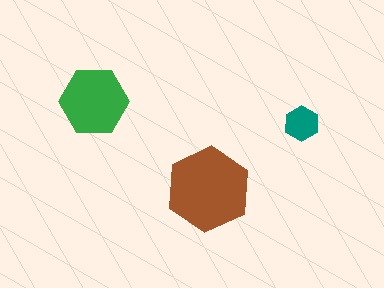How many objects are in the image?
There are 3 objects in the image.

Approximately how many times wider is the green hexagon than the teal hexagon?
About 2 times wider.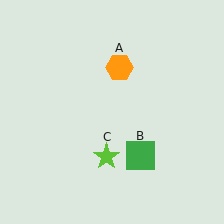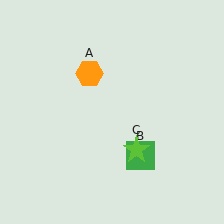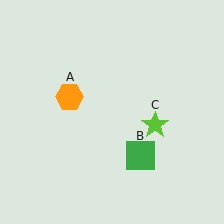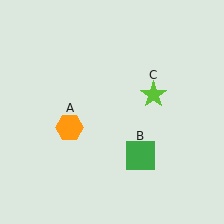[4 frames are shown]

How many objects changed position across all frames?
2 objects changed position: orange hexagon (object A), lime star (object C).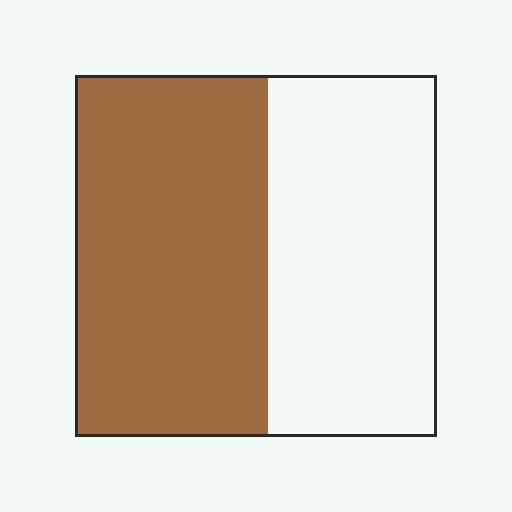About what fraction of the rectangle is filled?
About one half (1/2).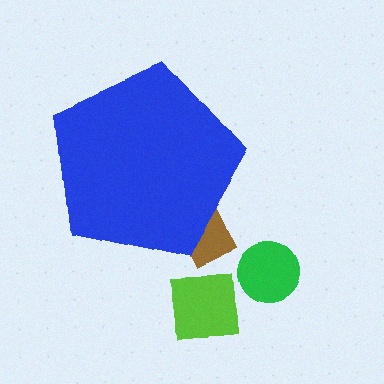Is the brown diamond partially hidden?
Yes, the brown diamond is partially hidden behind the blue pentagon.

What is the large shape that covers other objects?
A blue pentagon.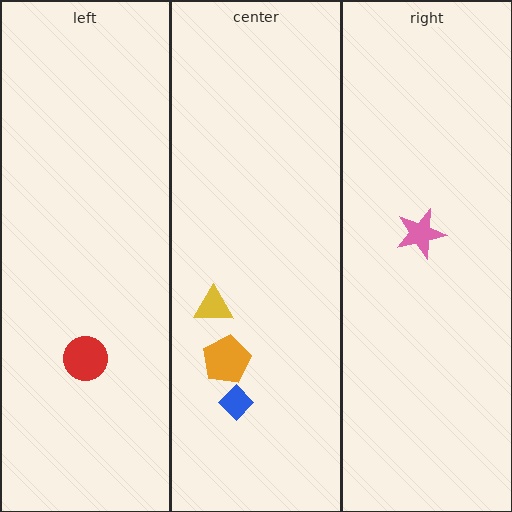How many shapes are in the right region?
1.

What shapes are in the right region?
The pink star.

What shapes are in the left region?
The red circle.